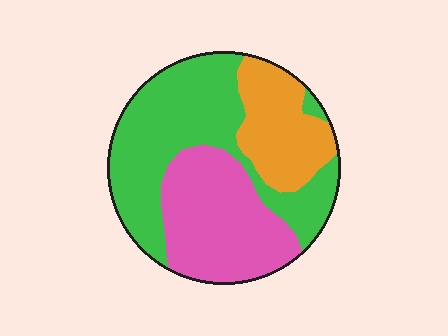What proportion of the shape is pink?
Pink takes up about one third (1/3) of the shape.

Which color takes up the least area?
Orange, at roughly 20%.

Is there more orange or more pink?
Pink.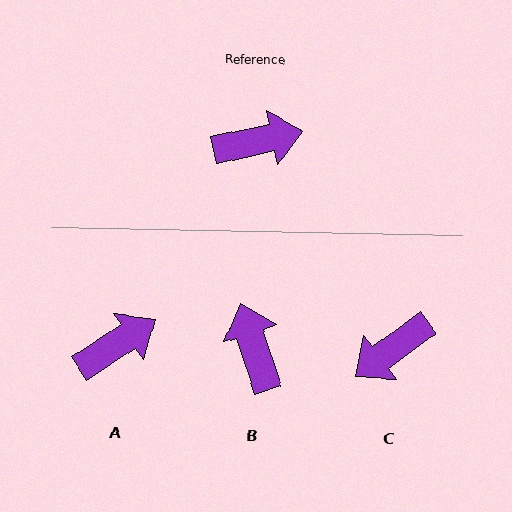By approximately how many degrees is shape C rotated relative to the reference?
Approximately 156 degrees clockwise.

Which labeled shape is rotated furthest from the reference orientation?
C, about 156 degrees away.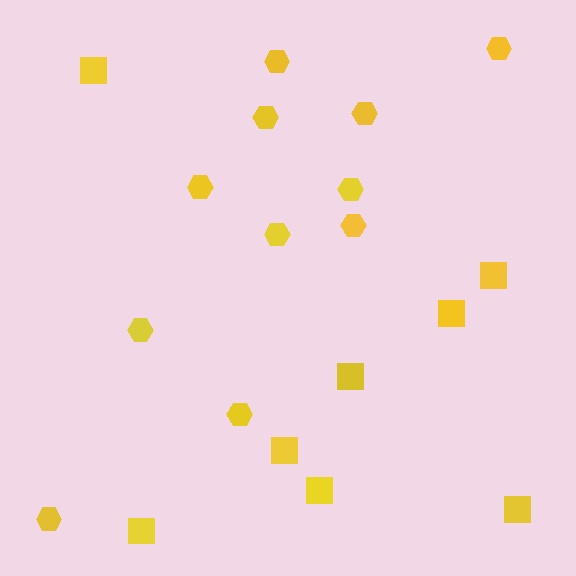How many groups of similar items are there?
There are 2 groups: one group of hexagons (11) and one group of squares (8).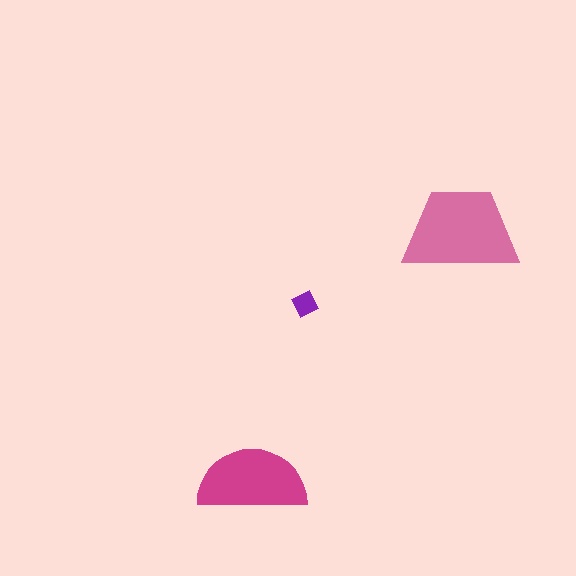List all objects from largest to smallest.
The pink trapezoid, the magenta semicircle, the purple diamond.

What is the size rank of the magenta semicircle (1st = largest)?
2nd.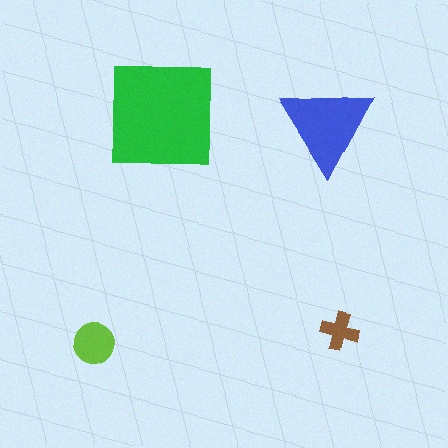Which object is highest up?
The green square is topmost.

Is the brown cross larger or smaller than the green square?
Smaller.